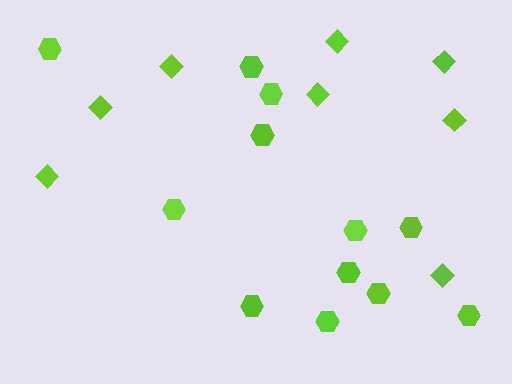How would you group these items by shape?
There are 2 groups: one group of hexagons (12) and one group of diamonds (8).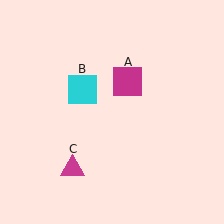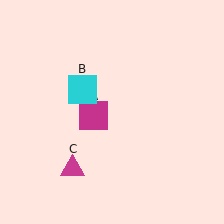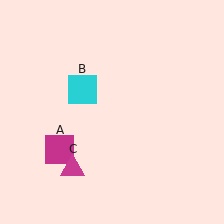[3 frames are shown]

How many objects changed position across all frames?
1 object changed position: magenta square (object A).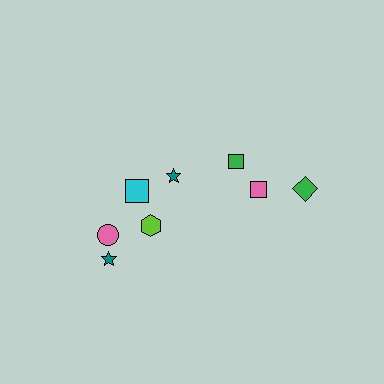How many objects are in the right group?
There are 3 objects.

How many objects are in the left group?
There are 5 objects.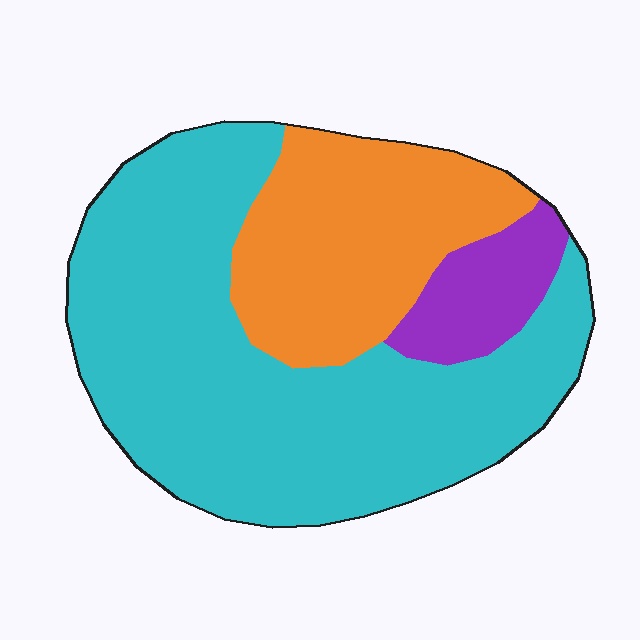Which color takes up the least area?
Purple, at roughly 10%.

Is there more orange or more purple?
Orange.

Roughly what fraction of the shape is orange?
Orange covers 28% of the shape.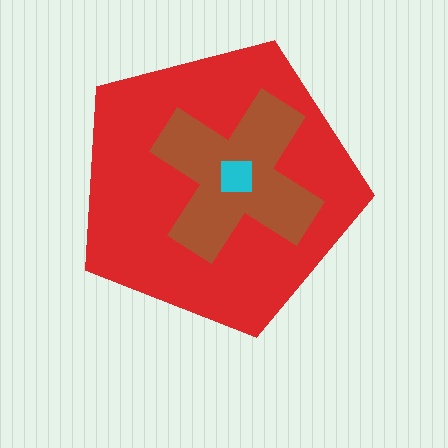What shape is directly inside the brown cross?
The cyan square.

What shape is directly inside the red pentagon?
The brown cross.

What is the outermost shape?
The red pentagon.